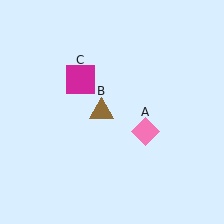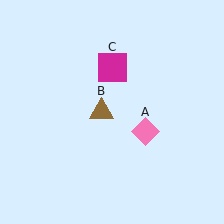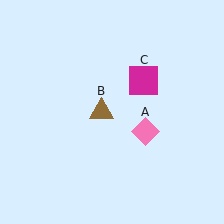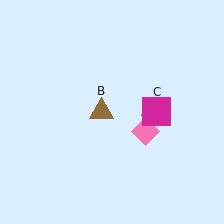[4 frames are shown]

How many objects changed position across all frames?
1 object changed position: magenta square (object C).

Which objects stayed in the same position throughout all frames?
Pink diamond (object A) and brown triangle (object B) remained stationary.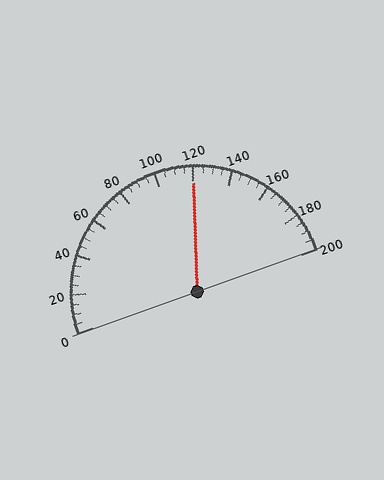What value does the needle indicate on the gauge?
The needle indicates approximately 120.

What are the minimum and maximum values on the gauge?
The gauge ranges from 0 to 200.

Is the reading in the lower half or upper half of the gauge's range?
The reading is in the upper half of the range (0 to 200).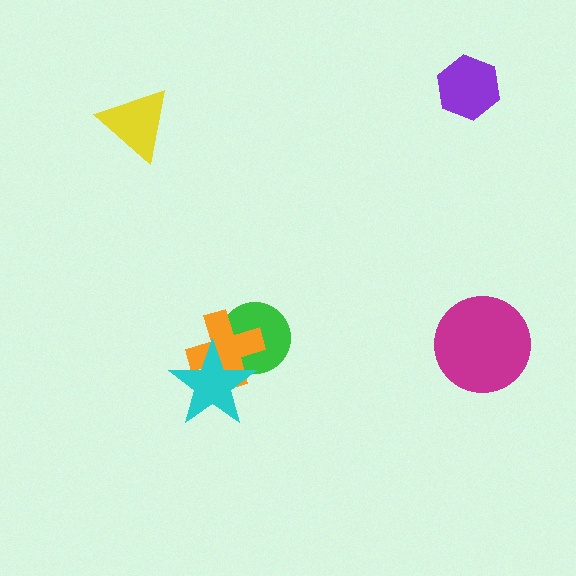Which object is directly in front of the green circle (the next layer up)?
The orange cross is directly in front of the green circle.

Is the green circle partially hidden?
Yes, it is partially covered by another shape.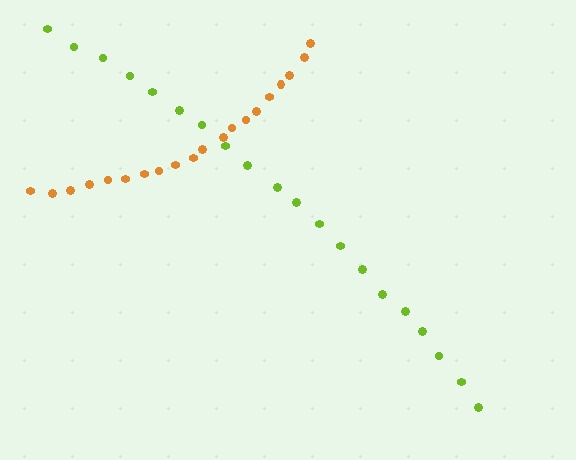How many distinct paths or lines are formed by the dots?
There are 2 distinct paths.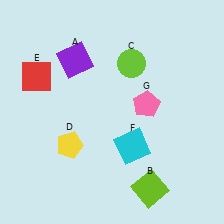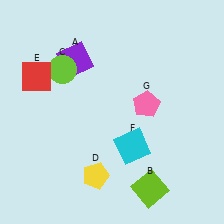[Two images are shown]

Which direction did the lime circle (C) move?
The lime circle (C) moved left.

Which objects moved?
The objects that moved are: the lime circle (C), the yellow pentagon (D).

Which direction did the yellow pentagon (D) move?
The yellow pentagon (D) moved down.